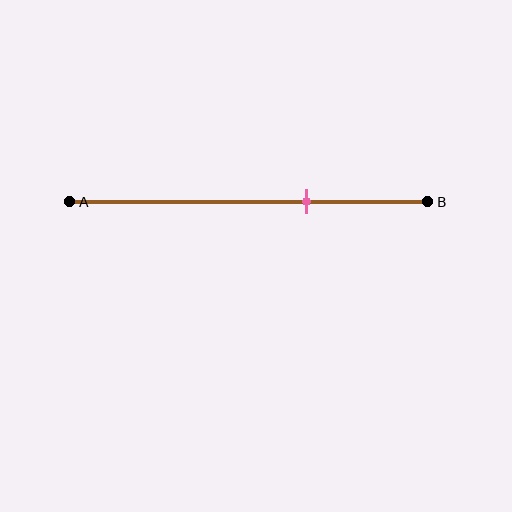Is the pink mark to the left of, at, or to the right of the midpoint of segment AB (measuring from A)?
The pink mark is to the right of the midpoint of segment AB.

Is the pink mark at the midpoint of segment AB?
No, the mark is at about 65% from A, not at the 50% midpoint.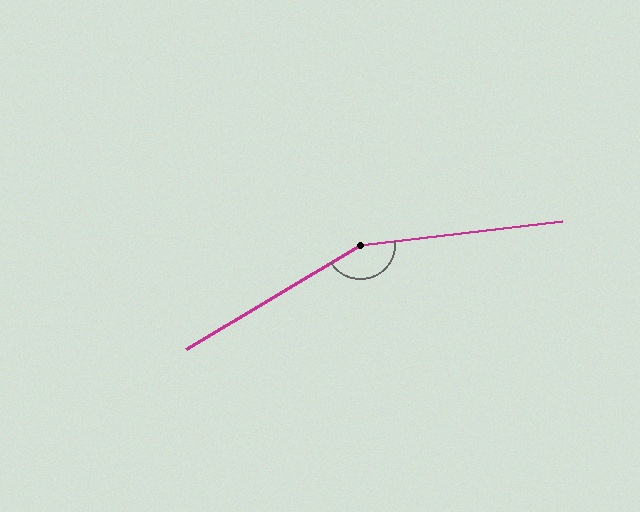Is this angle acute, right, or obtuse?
It is obtuse.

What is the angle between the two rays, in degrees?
Approximately 156 degrees.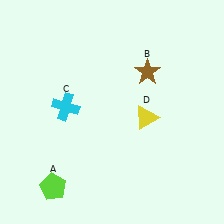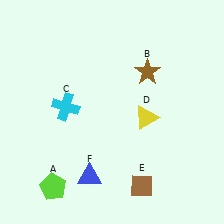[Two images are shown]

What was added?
A brown diamond (E), a blue triangle (F) were added in Image 2.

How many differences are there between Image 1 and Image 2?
There are 2 differences between the two images.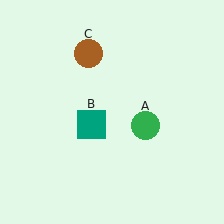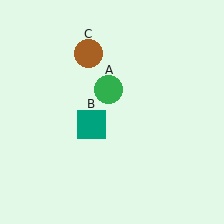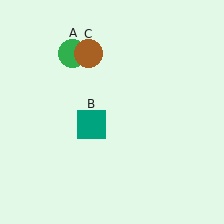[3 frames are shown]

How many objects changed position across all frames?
1 object changed position: green circle (object A).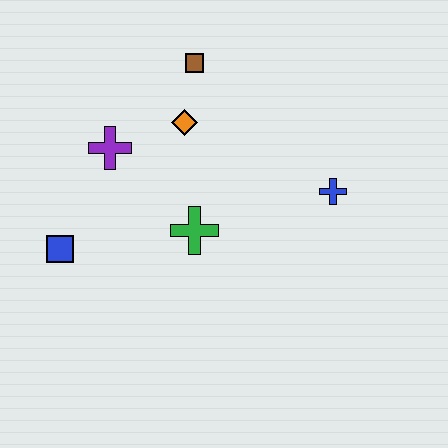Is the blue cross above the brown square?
No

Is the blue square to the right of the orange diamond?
No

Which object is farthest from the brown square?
The blue square is farthest from the brown square.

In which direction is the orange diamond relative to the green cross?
The orange diamond is above the green cross.